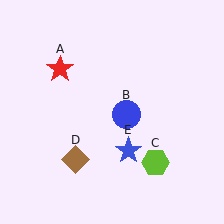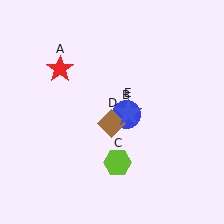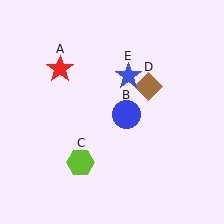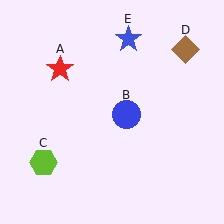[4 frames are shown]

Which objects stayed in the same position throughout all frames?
Red star (object A) and blue circle (object B) remained stationary.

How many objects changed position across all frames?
3 objects changed position: lime hexagon (object C), brown diamond (object D), blue star (object E).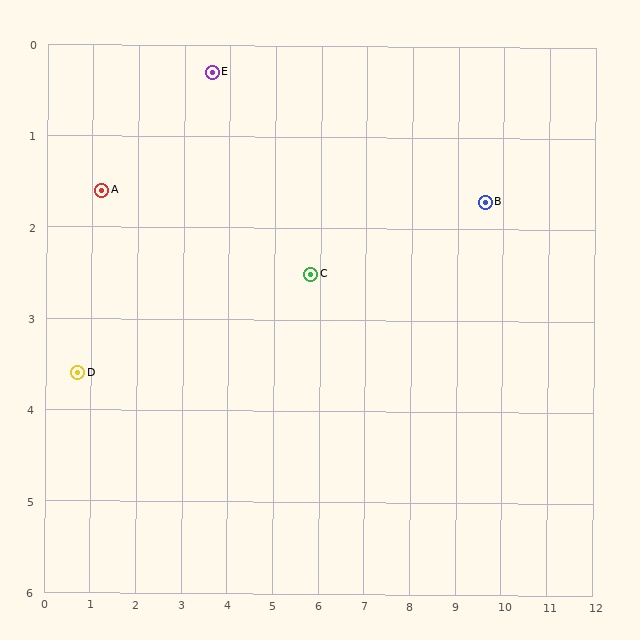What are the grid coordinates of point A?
Point A is at approximately (1.2, 1.6).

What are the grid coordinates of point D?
Point D is at approximately (0.7, 3.6).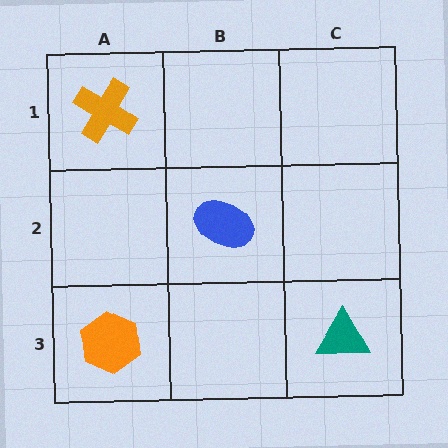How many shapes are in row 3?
2 shapes.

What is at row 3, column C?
A teal triangle.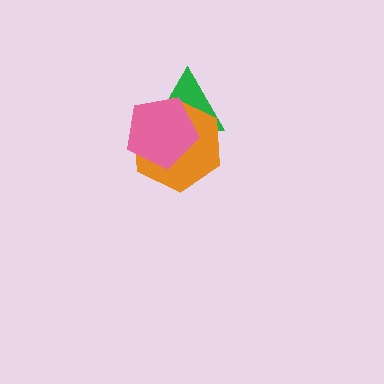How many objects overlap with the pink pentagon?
2 objects overlap with the pink pentagon.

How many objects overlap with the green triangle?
2 objects overlap with the green triangle.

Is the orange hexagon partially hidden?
Yes, it is partially covered by another shape.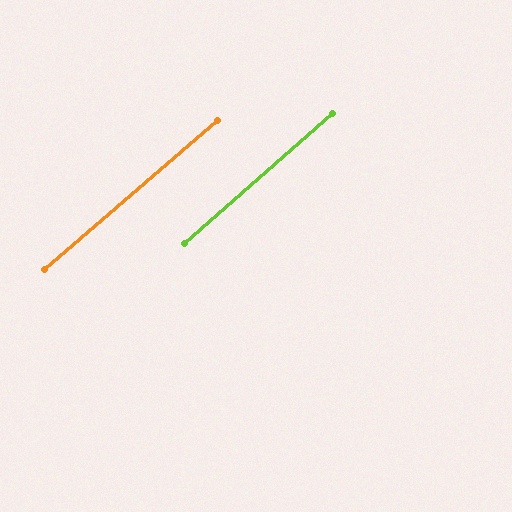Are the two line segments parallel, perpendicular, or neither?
Parallel — their directions differ by only 0.5°.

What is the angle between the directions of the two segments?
Approximately 1 degree.